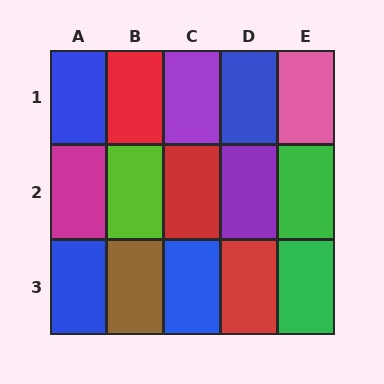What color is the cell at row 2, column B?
Lime.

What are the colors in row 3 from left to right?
Blue, brown, blue, red, green.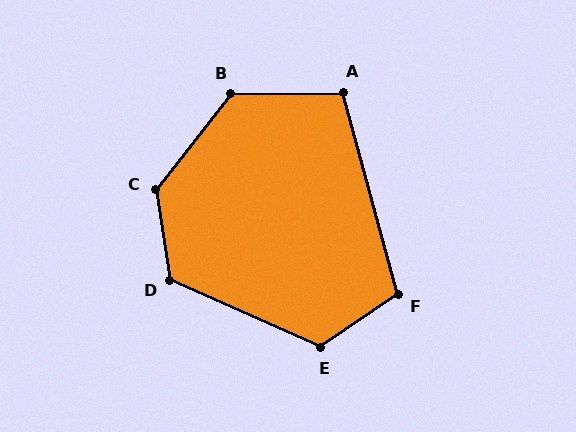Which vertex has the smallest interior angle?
A, at approximately 105 degrees.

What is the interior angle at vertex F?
Approximately 109 degrees (obtuse).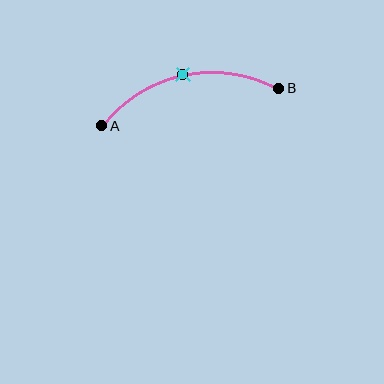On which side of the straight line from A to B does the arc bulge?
The arc bulges above the straight line connecting A and B.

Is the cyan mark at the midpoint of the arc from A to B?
Yes. The cyan mark lies on the arc at equal arc-length from both A and B — it is the arc midpoint.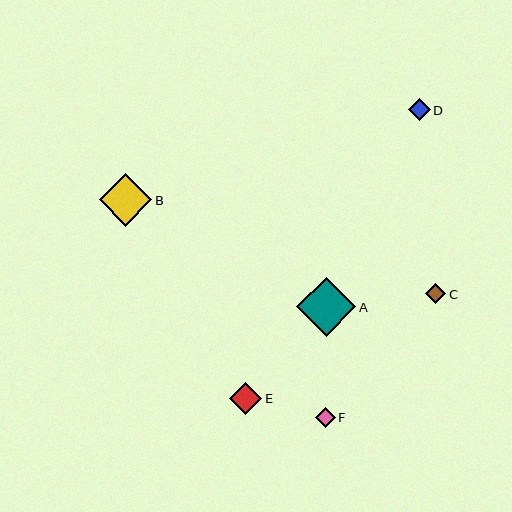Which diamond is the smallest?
Diamond F is the smallest with a size of approximately 20 pixels.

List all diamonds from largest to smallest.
From largest to smallest: A, B, E, D, C, F.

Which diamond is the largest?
Diamond A is the largest with a size of approximately 59 pixels.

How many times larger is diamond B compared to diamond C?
Diamond B is approximately 2.6 times the size of diamond C.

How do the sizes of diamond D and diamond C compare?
Diamond D and diamond C are approximately the same size.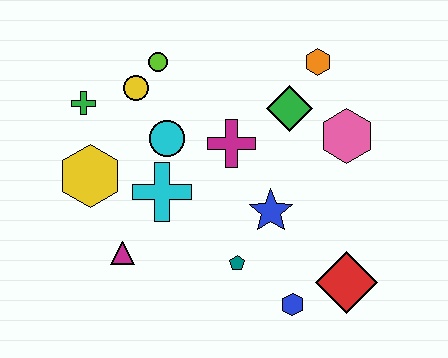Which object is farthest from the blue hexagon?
The green cross is farthest from the blue hexagon.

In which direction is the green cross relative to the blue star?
The green cross is to the left of the blue star.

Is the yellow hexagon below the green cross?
Yes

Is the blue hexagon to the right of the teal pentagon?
Yes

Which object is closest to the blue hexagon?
The red diamond is closest to the blue hexagon.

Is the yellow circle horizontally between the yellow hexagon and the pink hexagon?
Yes